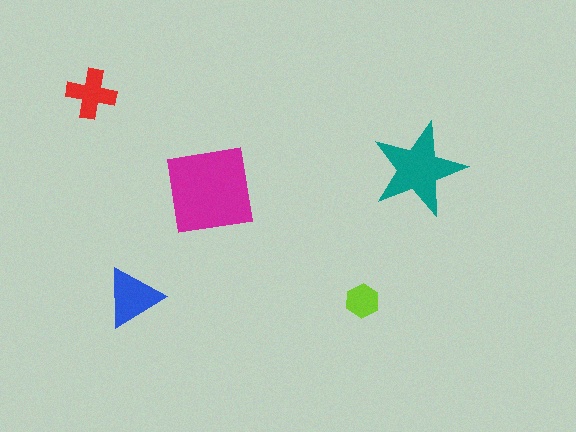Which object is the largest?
The magenta square.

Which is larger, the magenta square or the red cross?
The magenta square.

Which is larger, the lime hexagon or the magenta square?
The magenta square.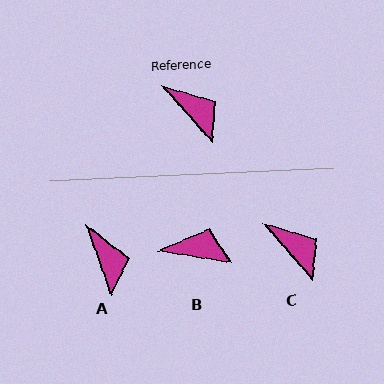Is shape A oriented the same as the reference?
No, it is off by about 22 degrees.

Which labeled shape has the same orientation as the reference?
C.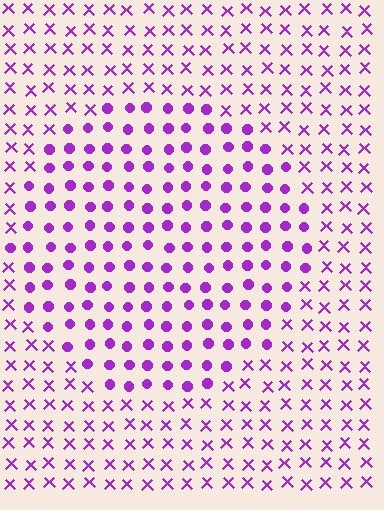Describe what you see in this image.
The image is filled with small purple elements arranged in a uniform grid. A circle-shaped region contains circles, while the surrounding area contains X marks. The boundary is defined purely by the change in element shape.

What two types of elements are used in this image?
The image uses circles inside the circle region and X marks outside it.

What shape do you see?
I see a circle.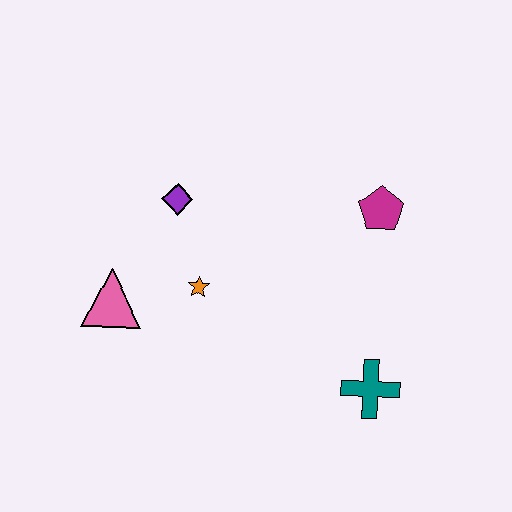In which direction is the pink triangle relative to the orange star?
The pink triangle is to the left of the orange star.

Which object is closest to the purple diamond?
The orange star is closest to the purple diamond.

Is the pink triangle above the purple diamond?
No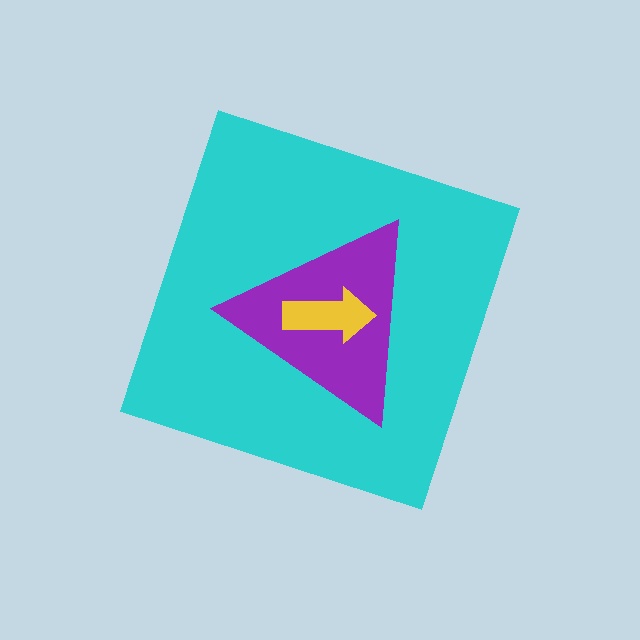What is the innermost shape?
The yellow arrow.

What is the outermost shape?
The cyan diamond.